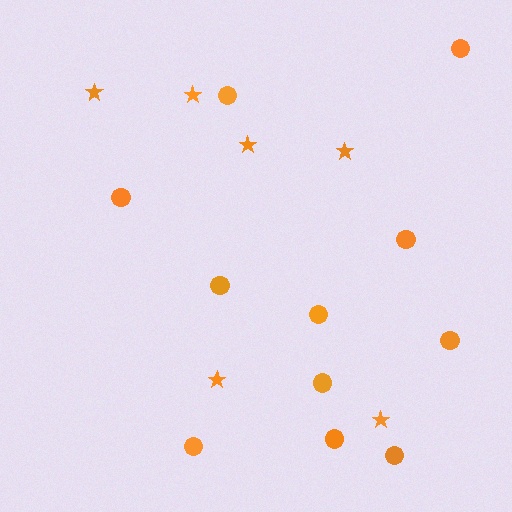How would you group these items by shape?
There are 2 groups: one group of circles (11) and one group of stars (6).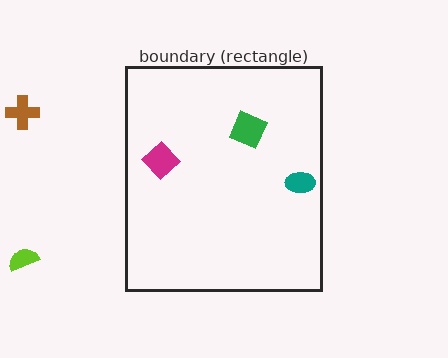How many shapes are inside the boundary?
3 inside, 2 outside.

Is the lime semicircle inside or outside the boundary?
Outside.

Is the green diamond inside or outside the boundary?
Inside.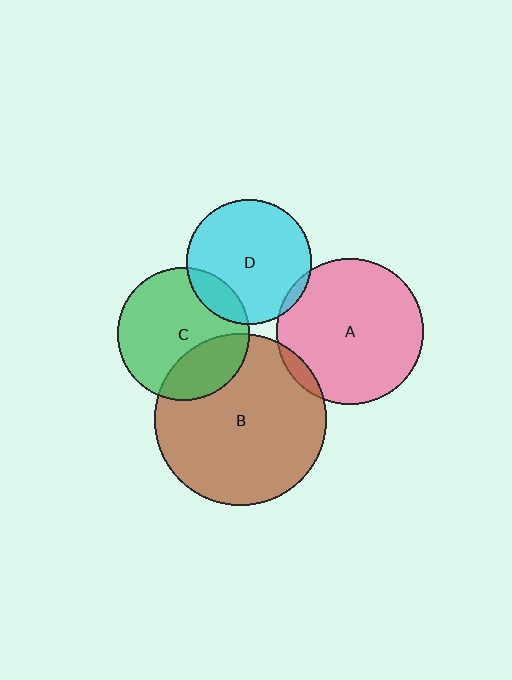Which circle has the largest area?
Circle B (brown).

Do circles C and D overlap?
Yes.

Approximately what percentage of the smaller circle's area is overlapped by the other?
Approximately 15%.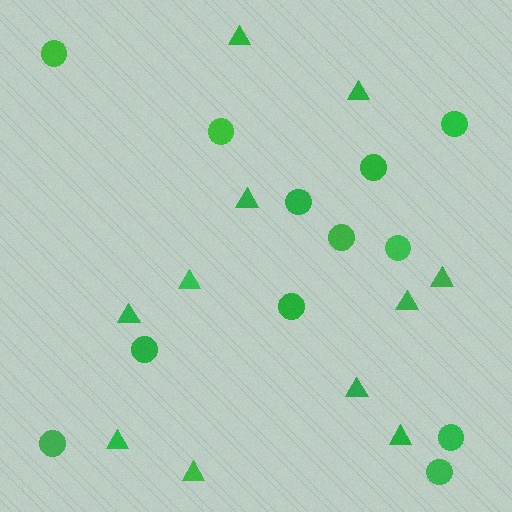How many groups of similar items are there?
There are 2 groups: one group of triangles (11) and one group of circles (12).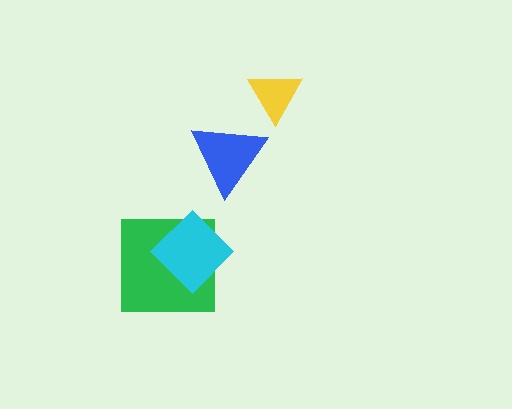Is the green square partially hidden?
Yes, it is partially covered by another shape.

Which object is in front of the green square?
The cyan diamond is in front of the green square.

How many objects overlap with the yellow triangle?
0 objects overlap with the yellow triangle.